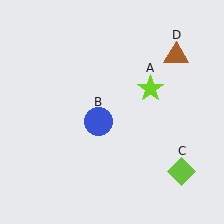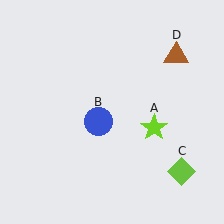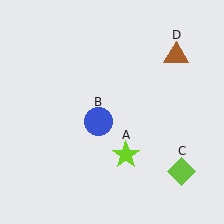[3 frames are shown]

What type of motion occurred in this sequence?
The lime star (object A) rotated clockwise around the center of the scene.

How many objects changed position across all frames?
1 object changed position: lime star (object A).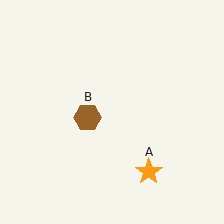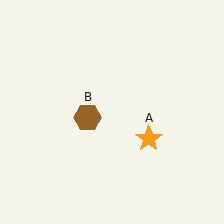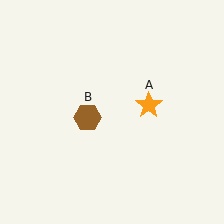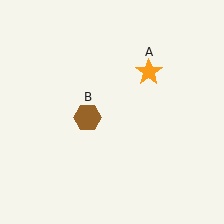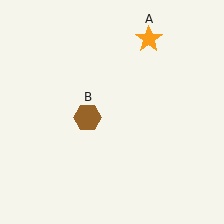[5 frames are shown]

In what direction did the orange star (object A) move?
The orange star (object A) moved up.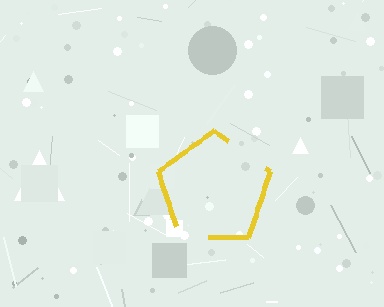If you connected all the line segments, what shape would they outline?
They would outline a pentagon.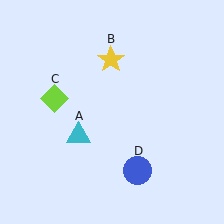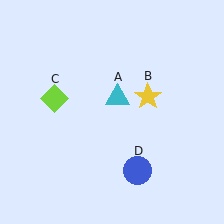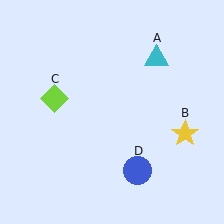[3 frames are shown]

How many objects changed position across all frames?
2 objects changed position: cyan triangle (object A), yellow star (object B).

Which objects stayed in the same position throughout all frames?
Lime diamond (object C) and blue circle (object D) remained stationary.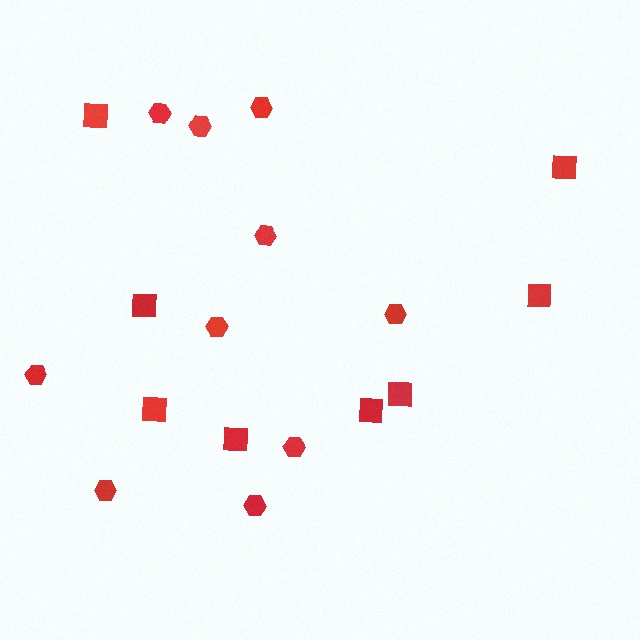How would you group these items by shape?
There are 2 groups: one group of squares (8) and one group of hexagons (10).